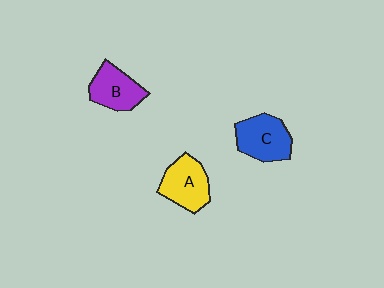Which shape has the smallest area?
Shape B (purple).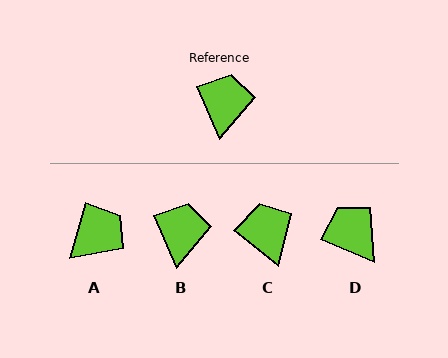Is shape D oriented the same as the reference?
No, it is off by about 44 degrees.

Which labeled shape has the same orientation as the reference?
B.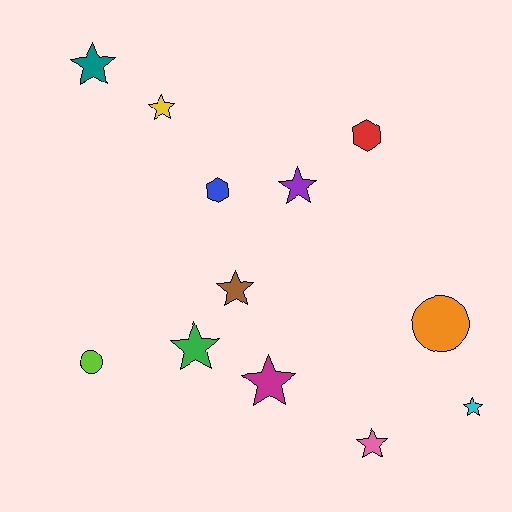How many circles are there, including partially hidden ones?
There are 2 circles.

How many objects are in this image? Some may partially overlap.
There are 12 objects.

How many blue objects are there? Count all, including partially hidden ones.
There is 1 blue object.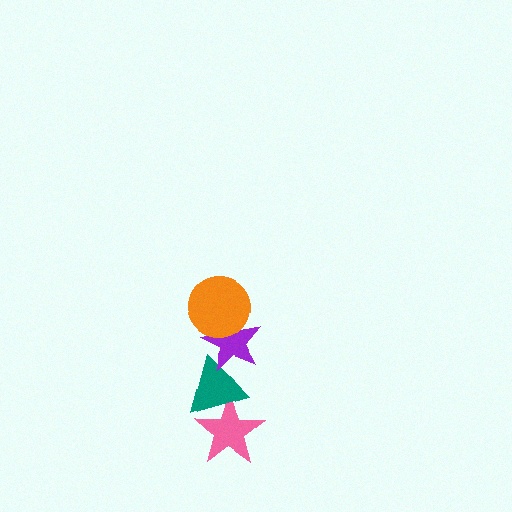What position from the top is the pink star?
The pink star is 4th from the top.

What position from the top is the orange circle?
The orange circle is 1st from the top.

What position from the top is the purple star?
The purple star is 2nd from the top.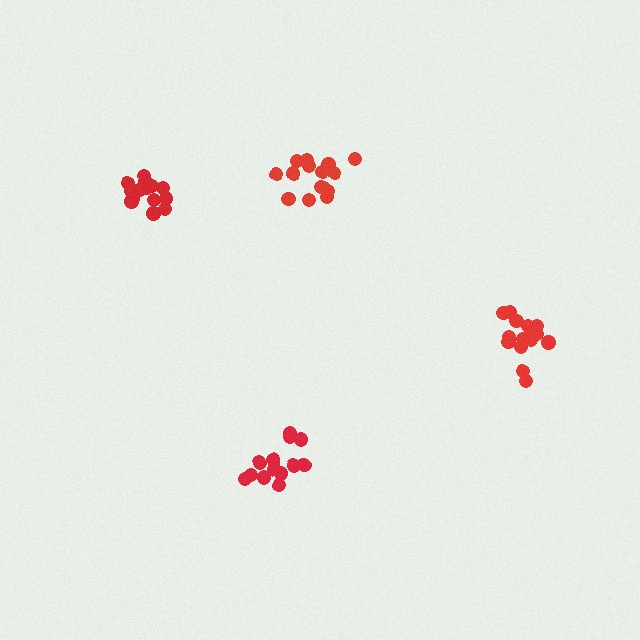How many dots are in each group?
Group 1: 17 dots, Group 2: 15 dots, Group 3: 13 dots, Group 4: 14 dots (59 total).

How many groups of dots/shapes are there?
There are 4 groups.